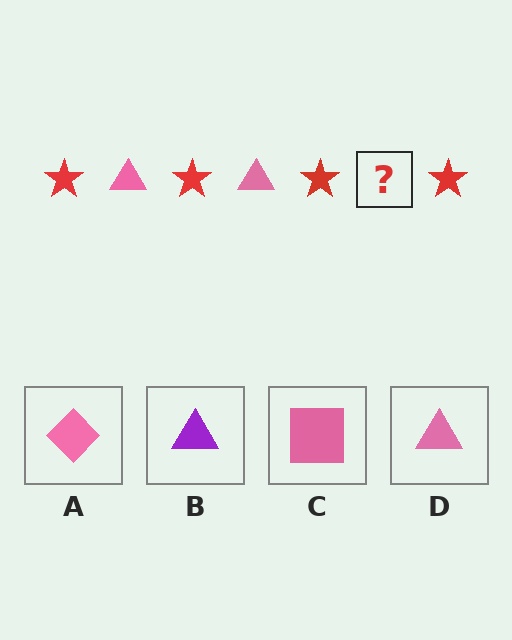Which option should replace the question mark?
Option D.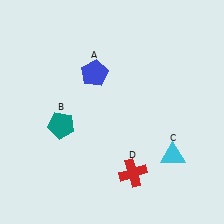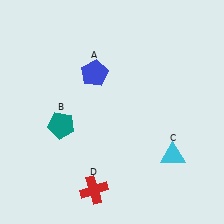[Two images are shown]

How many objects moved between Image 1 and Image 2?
1 object moved between the two images.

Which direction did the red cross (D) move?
The red cross (D) moved left.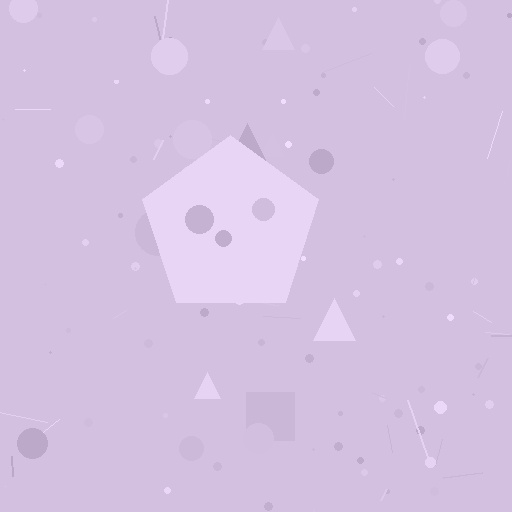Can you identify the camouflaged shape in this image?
The camouflaged shape is a pentagon.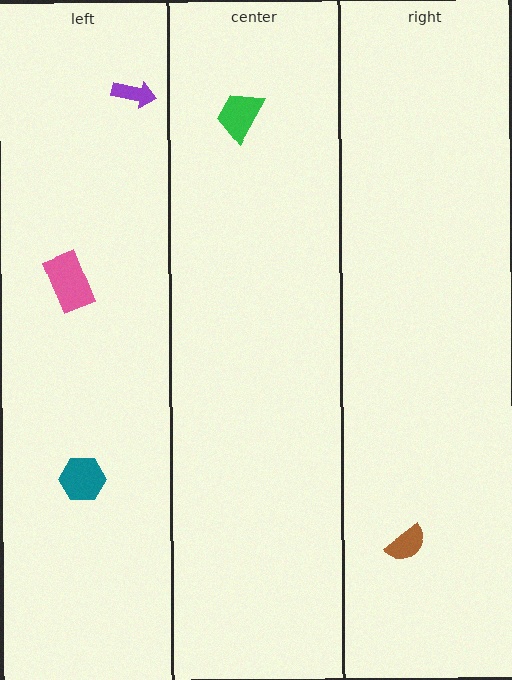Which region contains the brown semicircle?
The right region.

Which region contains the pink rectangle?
The left region.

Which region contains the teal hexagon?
The left region.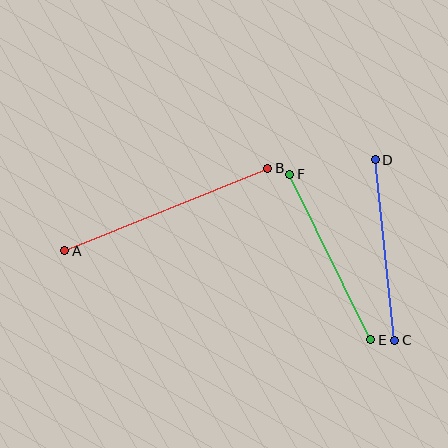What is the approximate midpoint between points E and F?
The midpoint is at approximately (330, 257) pixels.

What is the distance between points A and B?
The distance is approximately 219 pixels.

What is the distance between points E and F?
The distance is approximately 184 pixels.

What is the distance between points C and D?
The distance is approximately 182 pixels.